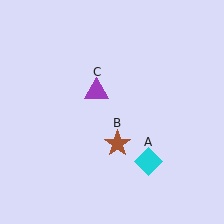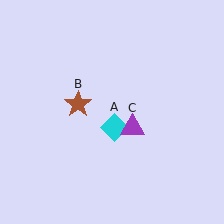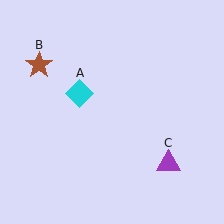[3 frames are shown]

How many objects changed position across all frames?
3 objects changed position: cyan diamond (object A), brown star (object B), purple triangle (object C).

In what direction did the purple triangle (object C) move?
The purple triangle (object C) moved down and to the right.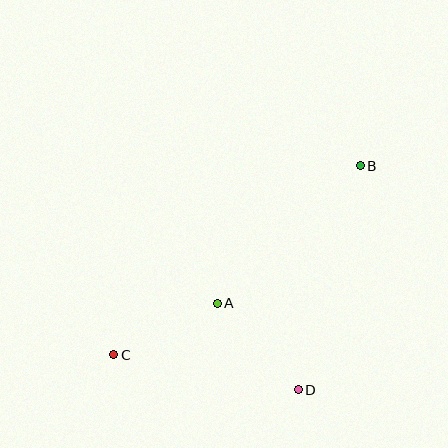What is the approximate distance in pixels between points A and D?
The distance between A and D is approximately 119 pixels.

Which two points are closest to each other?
Points A and C are closest to each other.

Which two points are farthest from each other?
Points B and C are farthest from each other.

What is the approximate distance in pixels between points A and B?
The distance between A and B is approximately 198 pixels.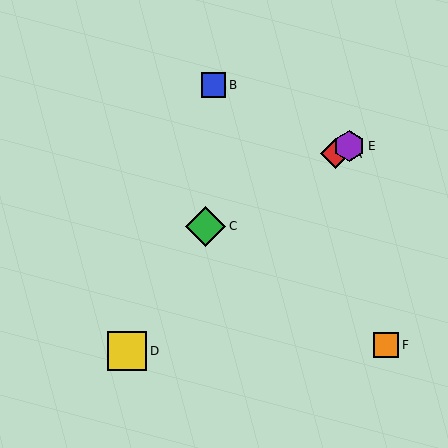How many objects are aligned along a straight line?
3 objects (A, C, E) are aligned along a straight line.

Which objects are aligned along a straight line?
Objects A, C, E are aligned along a straight line.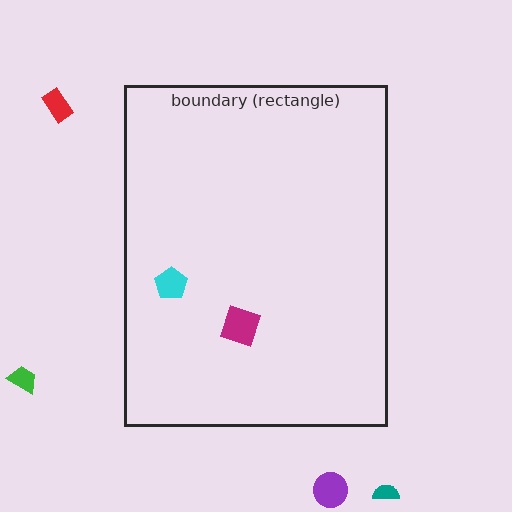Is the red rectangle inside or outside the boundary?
Outside.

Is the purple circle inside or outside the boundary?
Outside.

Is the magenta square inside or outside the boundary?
Inside.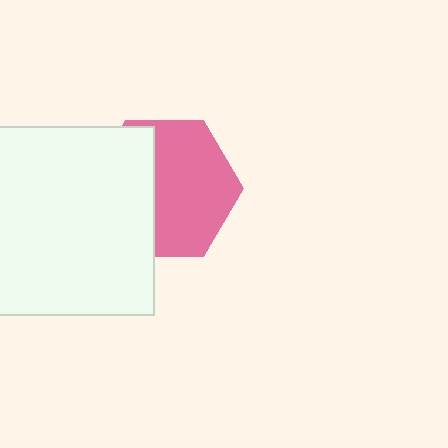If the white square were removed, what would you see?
You would see the complete pink hexagon.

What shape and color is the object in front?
The object in front is a white square.